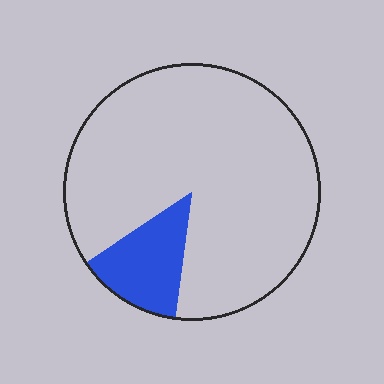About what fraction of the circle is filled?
About one eighth (1/8).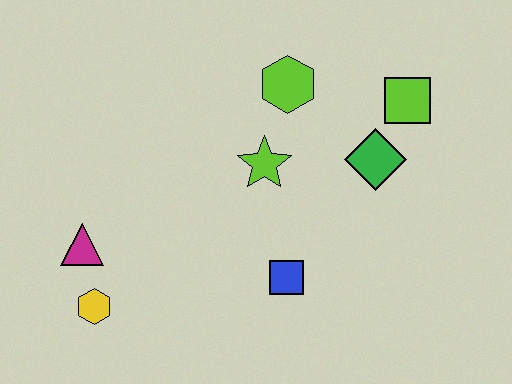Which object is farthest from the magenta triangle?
The lime square is farthest from the magenta triangle.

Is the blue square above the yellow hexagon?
Yes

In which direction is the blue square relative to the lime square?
The blue square is below the lime square.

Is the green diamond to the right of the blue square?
Yes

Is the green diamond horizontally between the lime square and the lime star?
Yes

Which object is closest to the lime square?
The green diamond is closest to the lime square.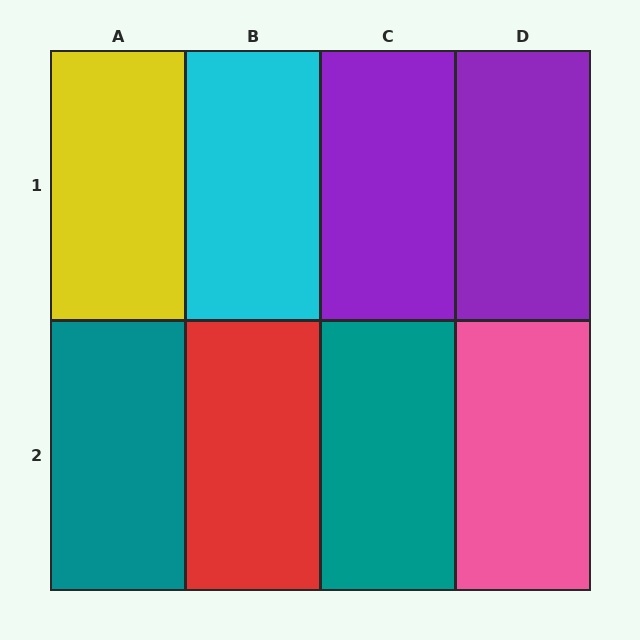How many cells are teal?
2 cells are teal.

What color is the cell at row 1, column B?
Cyan.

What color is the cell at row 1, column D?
Purple.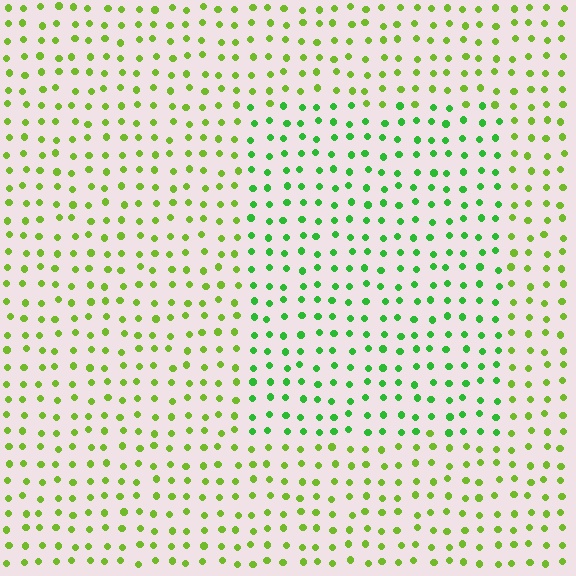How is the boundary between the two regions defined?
The boundary is defined purely by a slight shift in hue (about 33 degrees). Spacing, size, and orientation are identical on both sides.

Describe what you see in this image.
The image is filled with small lime elements in a uniform arrangement. A rectangle-shaped region is visible where the elements are tinted to a slightly different hue, forming a subtle color boundary.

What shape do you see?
I see a rectangle.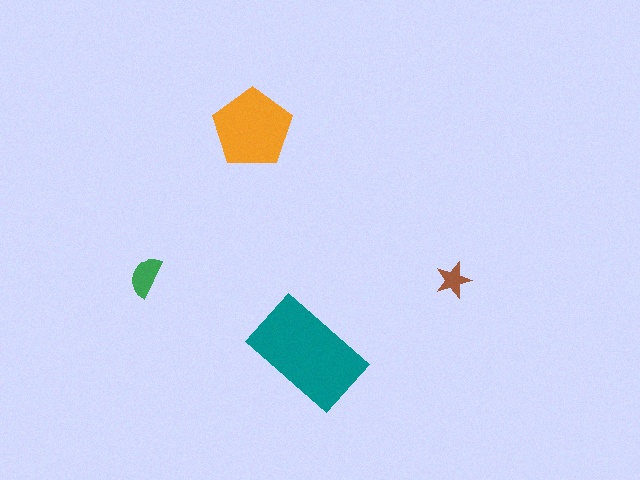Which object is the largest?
The teal rectangle.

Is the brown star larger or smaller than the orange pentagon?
Smaller.